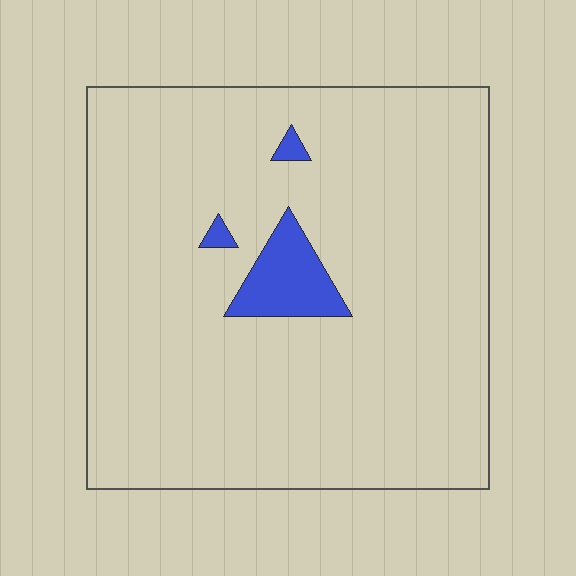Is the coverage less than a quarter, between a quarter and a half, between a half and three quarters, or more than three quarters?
Less than a quarter.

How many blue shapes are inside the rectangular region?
3.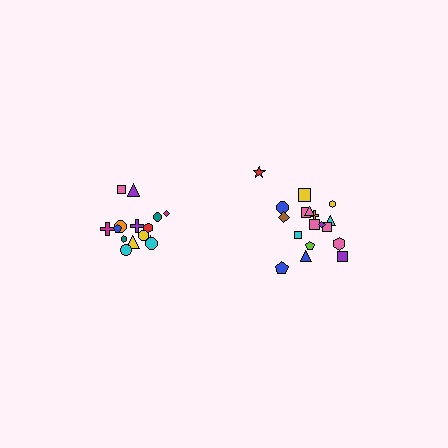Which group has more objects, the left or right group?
The right group.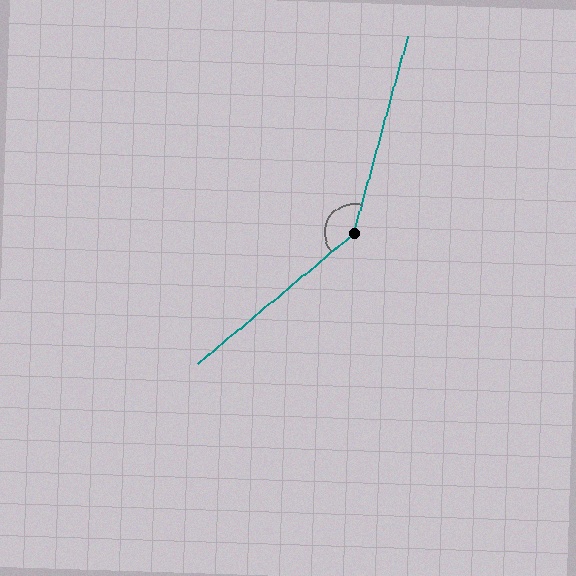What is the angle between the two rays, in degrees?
Approximately 145 degrees.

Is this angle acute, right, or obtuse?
It is obtuse.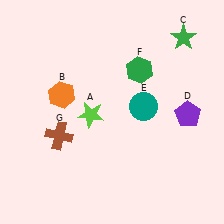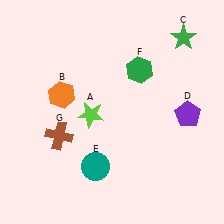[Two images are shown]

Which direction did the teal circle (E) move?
The teal circle (E) moved down.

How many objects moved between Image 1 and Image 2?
1 object moved between the two images.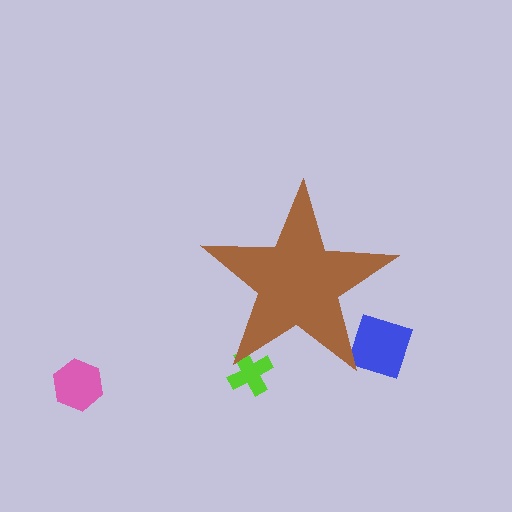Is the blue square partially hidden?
Yes, the blue square is partially hidden behind the brown star.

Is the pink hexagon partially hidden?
No, the pink hexagon is fully visible.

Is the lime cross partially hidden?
Yes, the lime cross is partially hidden behind the brown star.